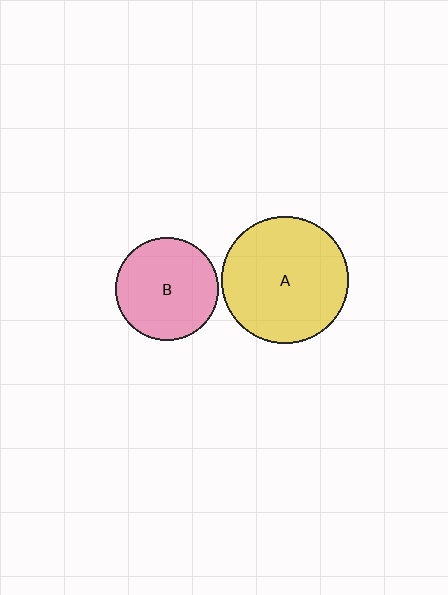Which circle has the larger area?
Circle A (yellow).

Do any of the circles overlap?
No, none of the circles overlap.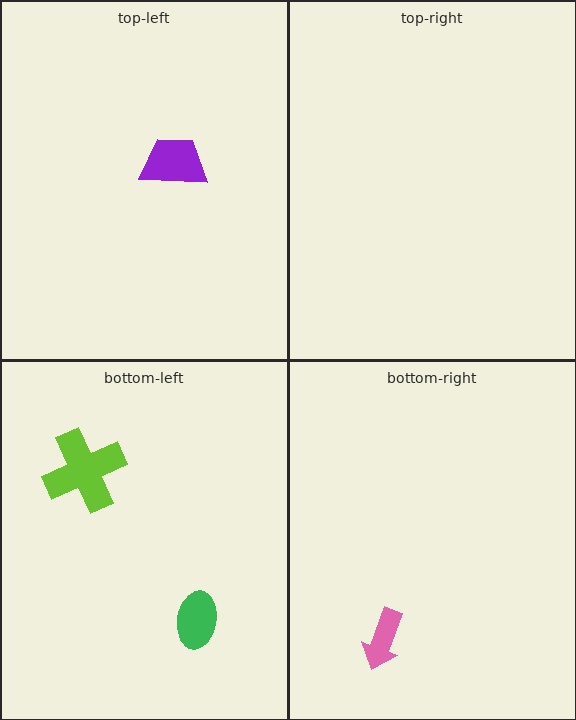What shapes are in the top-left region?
The purple trapezoid.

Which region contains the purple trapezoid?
The top-left region.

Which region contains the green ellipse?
The bottom-left region.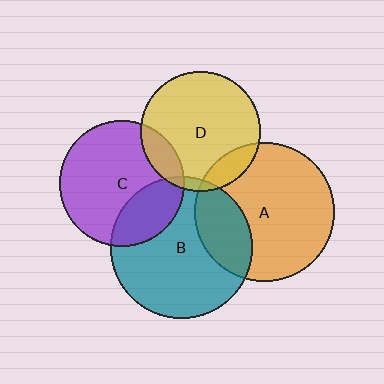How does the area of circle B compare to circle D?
Approximately 1.4 times.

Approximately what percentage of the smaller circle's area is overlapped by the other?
Approximately 25%.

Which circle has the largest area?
Circle B (teal).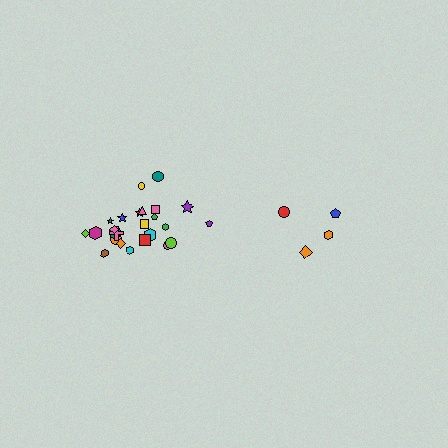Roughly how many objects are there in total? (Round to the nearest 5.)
Roughly 30 objects in total.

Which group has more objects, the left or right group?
The left group.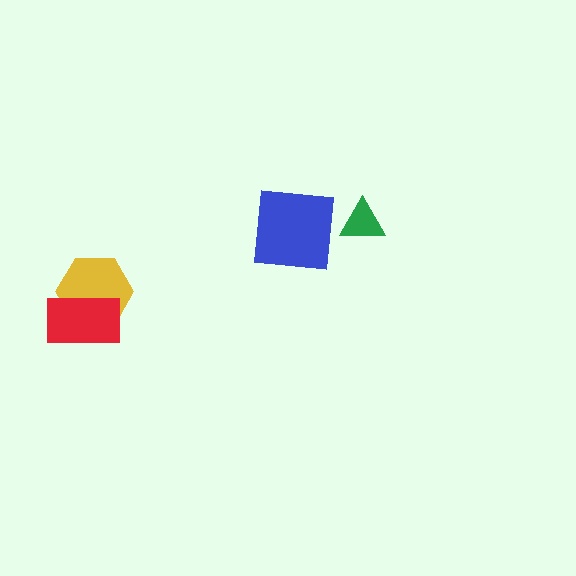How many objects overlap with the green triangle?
0 objects overlap with the green triangle.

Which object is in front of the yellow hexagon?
The red rectangle is in front of the yellow hexagon.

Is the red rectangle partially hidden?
No, no other shape covers it.